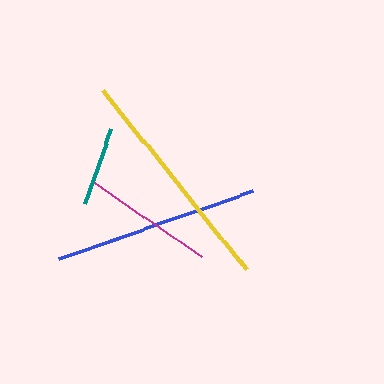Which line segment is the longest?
The yellow line is the longest at approximately 230 pixels.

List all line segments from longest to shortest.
From longest to shortest: yellow, blue, magenta, teal.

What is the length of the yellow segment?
The yellow segment is approximately 230 pixels long.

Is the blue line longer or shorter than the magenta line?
The blue line is longer than the magenta line.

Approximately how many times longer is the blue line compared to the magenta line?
The blue line is approximately 1.6 times the length of the magenta line.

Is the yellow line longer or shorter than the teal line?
The yellow line is longer than the teal line.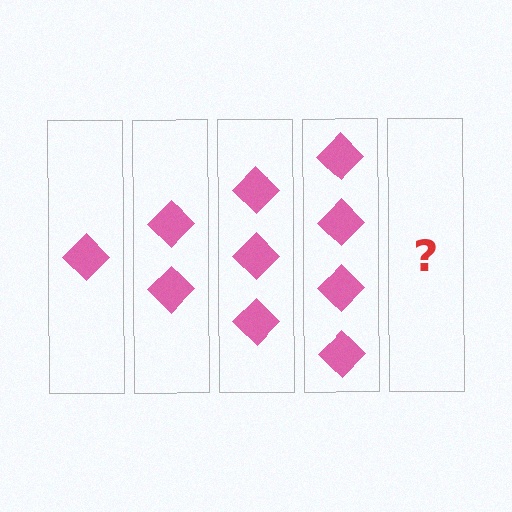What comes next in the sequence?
The next element should be 5 diamonds.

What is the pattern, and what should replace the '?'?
The pattern is that each step adds one more diamond. The '?' should be 5 diamonds.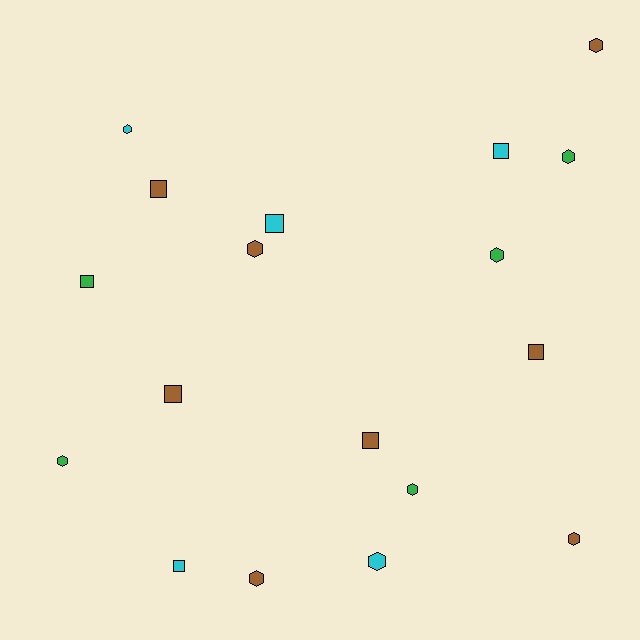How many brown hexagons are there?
There are 4 brown hexagons.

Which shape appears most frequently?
Hexagon, with 10 objects.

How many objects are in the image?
There are 18 objects.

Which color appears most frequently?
Brown, with 8 objects.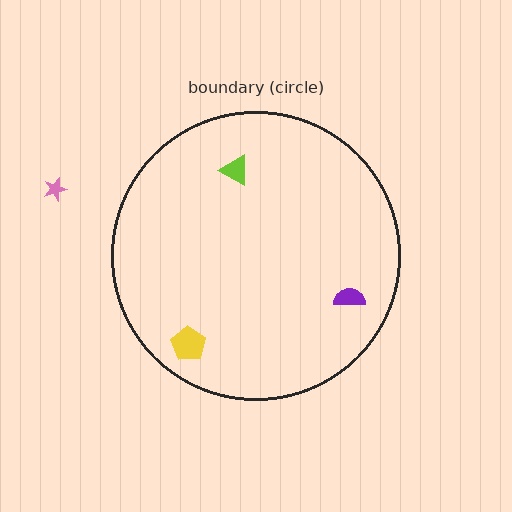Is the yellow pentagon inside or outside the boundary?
Inside.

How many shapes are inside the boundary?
3 inside, 1 outside.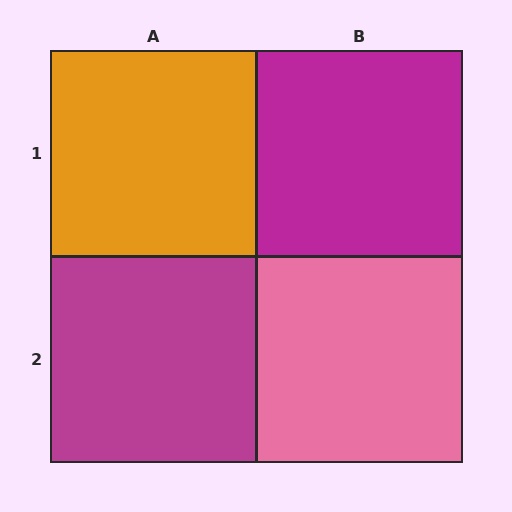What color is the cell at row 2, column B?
Pink.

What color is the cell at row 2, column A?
Magenta.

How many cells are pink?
1 cell is pink.